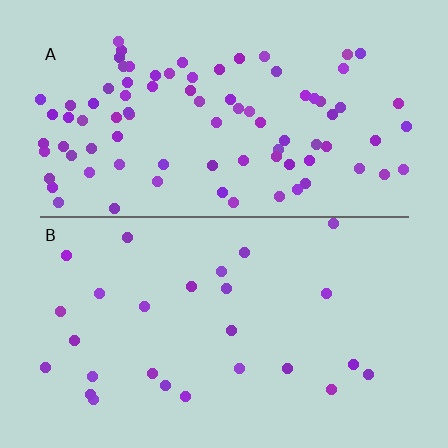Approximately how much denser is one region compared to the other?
Approximately 3.3× — region A over region B.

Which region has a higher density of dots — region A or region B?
A (the top).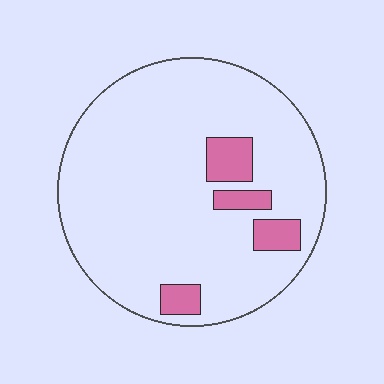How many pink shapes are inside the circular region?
4.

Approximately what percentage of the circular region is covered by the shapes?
Approximately 10%.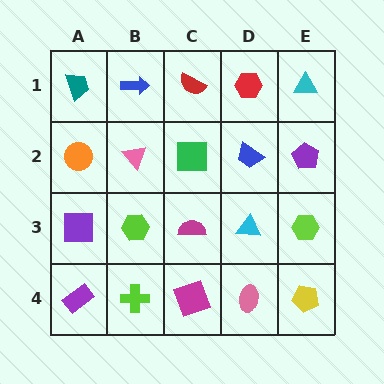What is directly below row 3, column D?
A pink ellipse.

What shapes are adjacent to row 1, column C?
A green square (row 2, column C), a blue arrow (row 1, column B), a red hexagon (row 1, column D).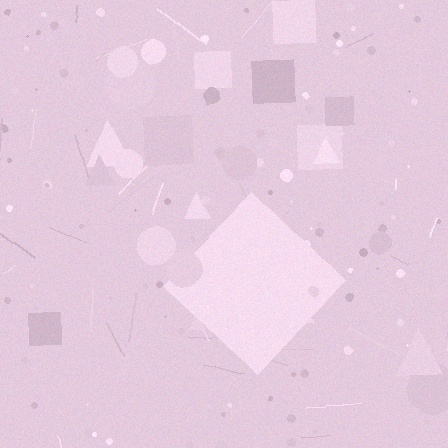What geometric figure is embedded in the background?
A diamond is embedded in the background.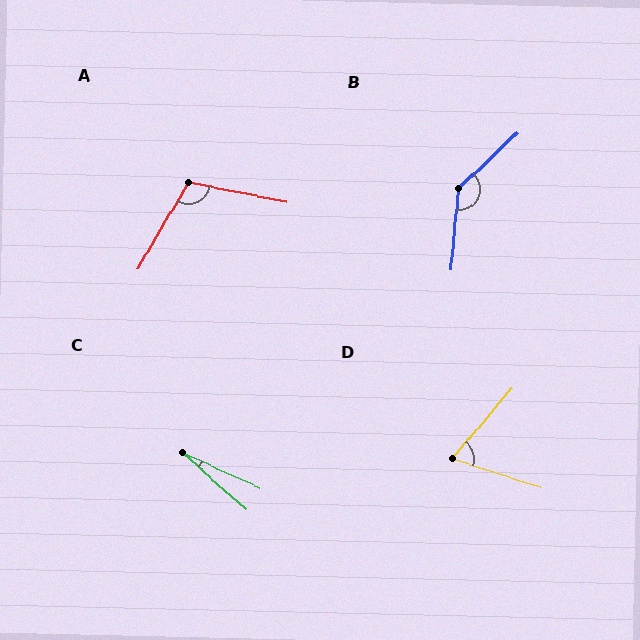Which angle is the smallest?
C, at approximately 18 degrees.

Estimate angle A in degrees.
Approximately 109 degrees.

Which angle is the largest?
B, at approximately 138 degrees.